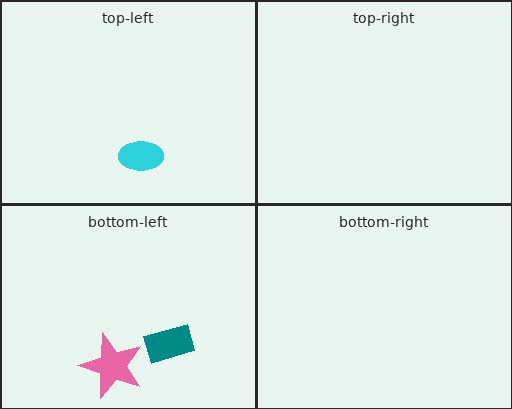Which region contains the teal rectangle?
The bottom-left region.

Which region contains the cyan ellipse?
The top-left region.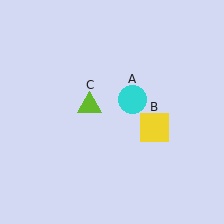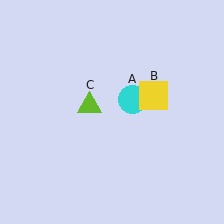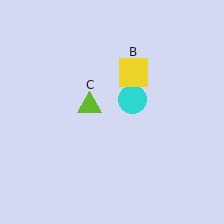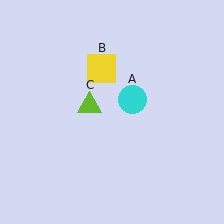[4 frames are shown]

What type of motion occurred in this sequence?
The yellow square (object B) rotated counterclockwise around the center of the scene.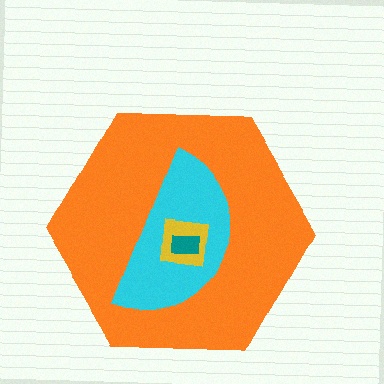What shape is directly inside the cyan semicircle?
The yellow square.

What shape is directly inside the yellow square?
The teal rectangle.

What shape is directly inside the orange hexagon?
The cyan semicircle.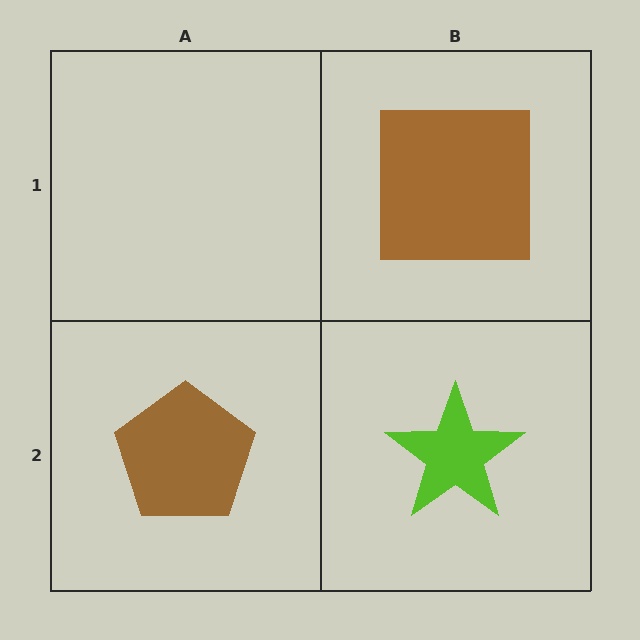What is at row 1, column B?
A brown square.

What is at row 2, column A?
A brown pentagon.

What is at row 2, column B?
A lime star.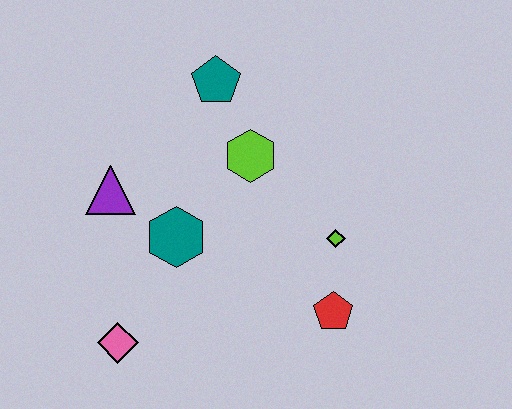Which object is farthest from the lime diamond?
The pink diamond is farthest from the lime diamond.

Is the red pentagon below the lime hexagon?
Yes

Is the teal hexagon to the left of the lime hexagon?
Yes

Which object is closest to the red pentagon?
The lime diamond is closest to the red pentagon.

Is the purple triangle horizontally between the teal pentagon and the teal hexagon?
No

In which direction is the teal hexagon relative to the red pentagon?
The teal hexagon is to the left of the red pentagon.